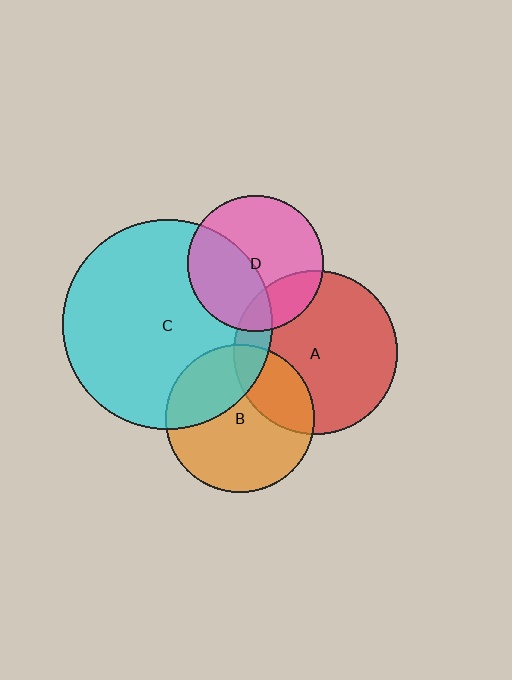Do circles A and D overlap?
Yes.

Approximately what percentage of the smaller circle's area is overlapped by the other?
Approximately 20%.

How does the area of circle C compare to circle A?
Approximately 1.6 times.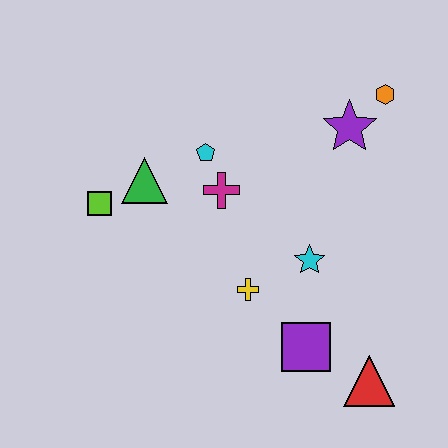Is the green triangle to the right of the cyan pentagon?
No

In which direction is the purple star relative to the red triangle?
The purple star is above the red triangle.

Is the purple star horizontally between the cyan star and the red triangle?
Yes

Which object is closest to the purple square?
The red triangle is closest to the purple square.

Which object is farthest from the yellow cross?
The orange hexagon is farthest from the yellow cross.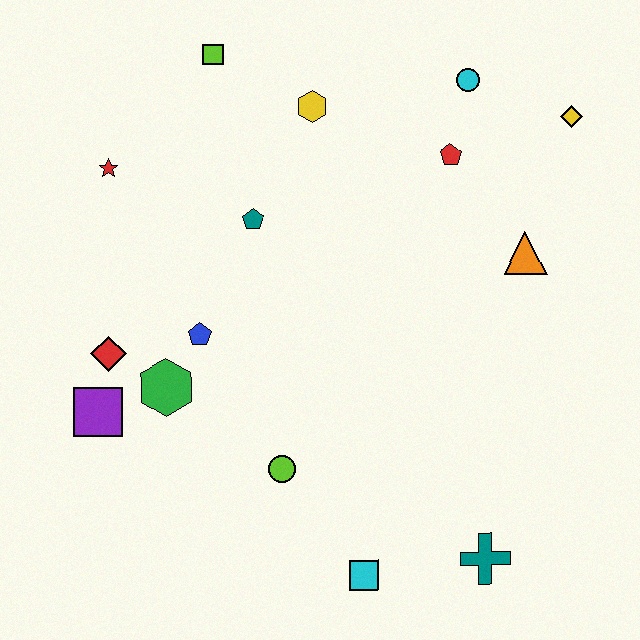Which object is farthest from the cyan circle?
The cyan square is farthest from the cyan circle.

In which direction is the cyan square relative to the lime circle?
The cyan square is below the lime circle.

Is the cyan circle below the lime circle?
No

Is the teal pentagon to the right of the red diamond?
Yes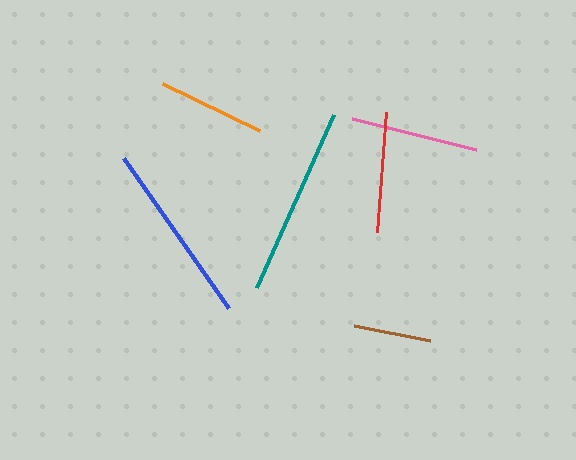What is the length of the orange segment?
The orange segment is approximately 108 pixels long.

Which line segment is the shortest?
The brown line is the shortest at approximately 77 pixels.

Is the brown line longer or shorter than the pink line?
The pink line is longer than the brown line.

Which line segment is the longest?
The teal line is the longest at approximately 190 pixels.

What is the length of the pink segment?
The pink segment is approximately 128 pixels long.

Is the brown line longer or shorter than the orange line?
The orange line is longer than the brown line.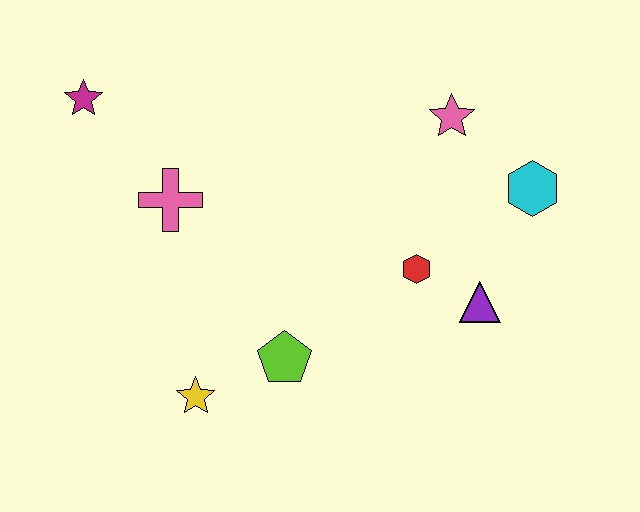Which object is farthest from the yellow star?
The cyan hexagon is farthest from the yellow star.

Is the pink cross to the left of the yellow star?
Yes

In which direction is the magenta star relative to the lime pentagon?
The magenta star is above the lime pentagon.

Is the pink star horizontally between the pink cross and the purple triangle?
Yes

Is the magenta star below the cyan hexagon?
No